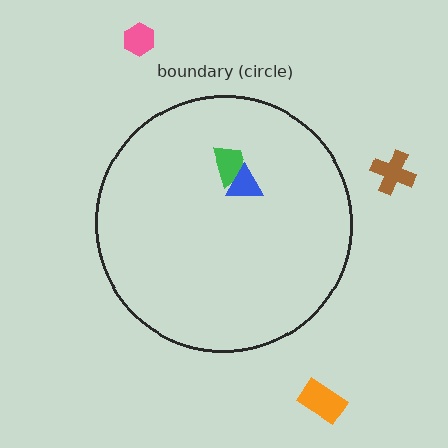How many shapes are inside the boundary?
2 inside, 3 outside.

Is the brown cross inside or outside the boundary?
Outside.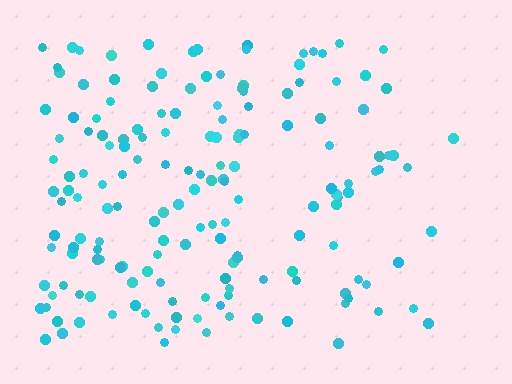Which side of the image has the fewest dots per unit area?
The right.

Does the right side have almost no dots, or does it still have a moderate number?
Still a moderate number, just noticeably fewer than the left.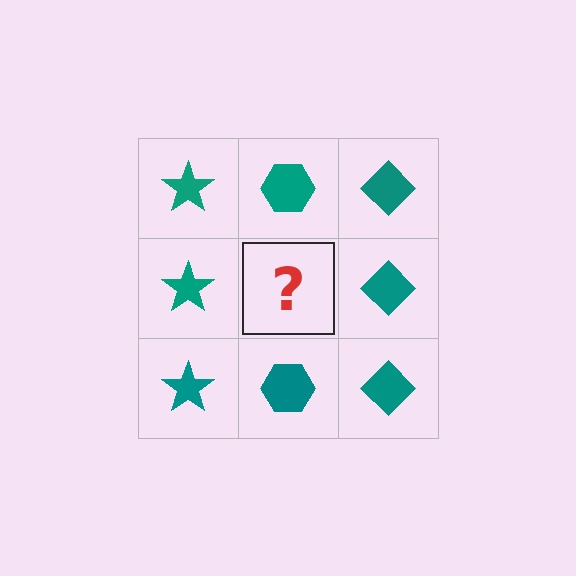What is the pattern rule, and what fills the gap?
The rule is that each column has a consistent shape. The gap should be filled with a teal hexagon.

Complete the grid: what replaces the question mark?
The question mark should be replaced with a teal hexagon.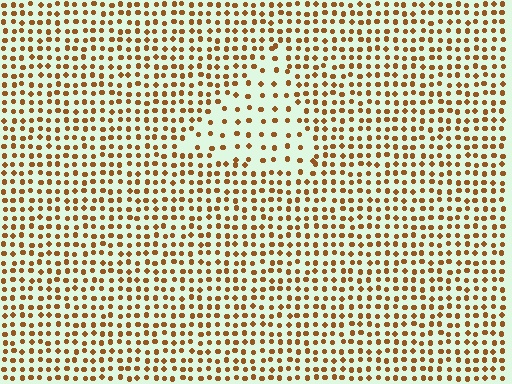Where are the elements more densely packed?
The elements are more densely packed outside the triangle boundary.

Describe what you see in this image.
The image contains small brown elements arranged at two different densities. A triangle-shaped region is visible where the elements are less densely packed than the surrounding area.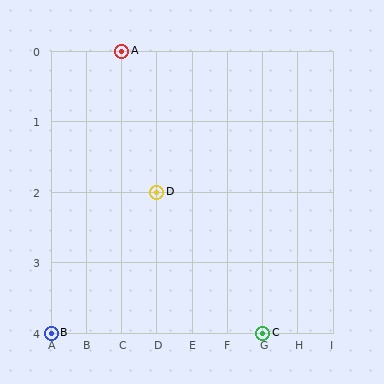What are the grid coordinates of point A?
Point A is at grid coordinates (C, 0).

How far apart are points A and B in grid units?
Points A and B are 2 columns and 4 rows apart (about 4.5 grid units diagonally).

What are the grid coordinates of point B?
Point B is at grid coordinates (A, 4).